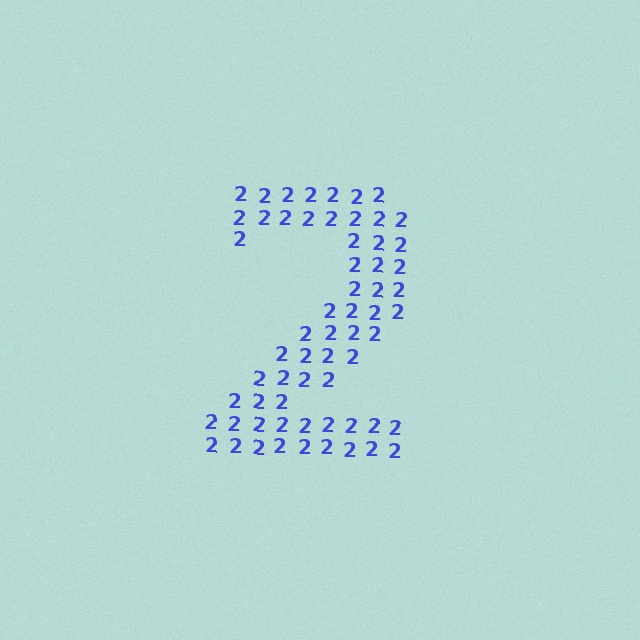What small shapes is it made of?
It is made of small digit 2's.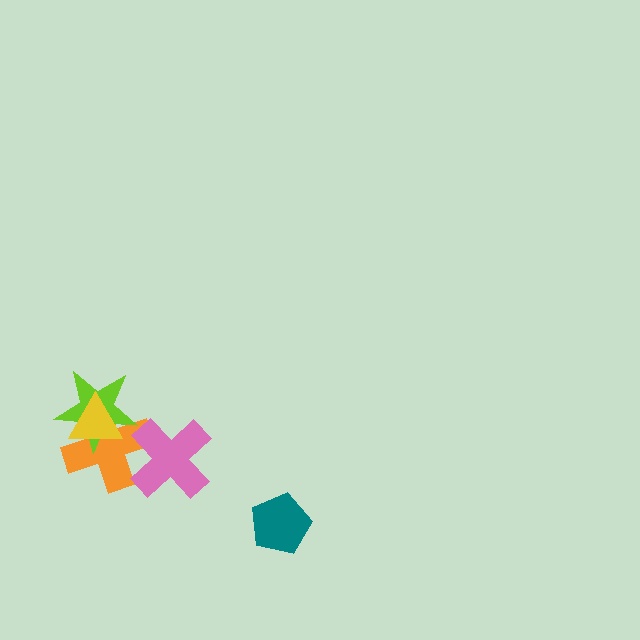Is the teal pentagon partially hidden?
No, no other shape covers it.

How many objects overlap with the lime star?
2 objects overlap with the lime star.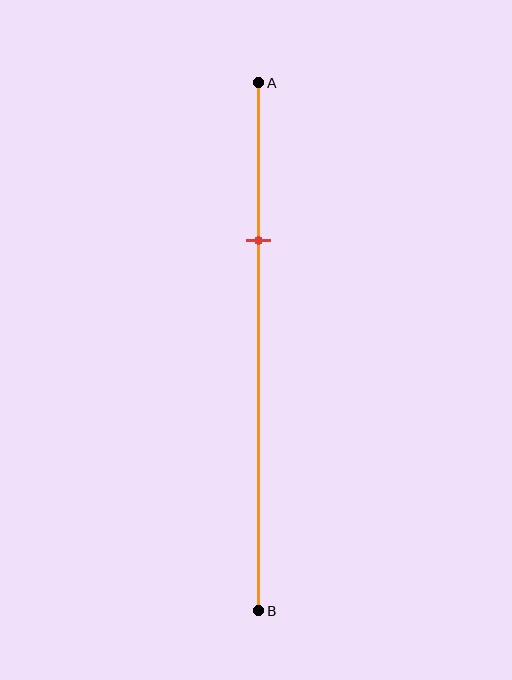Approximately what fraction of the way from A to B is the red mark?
The red mark is approximately 30% of the way from A to B.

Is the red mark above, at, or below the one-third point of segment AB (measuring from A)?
The red mark is above the one-third point of segment AB.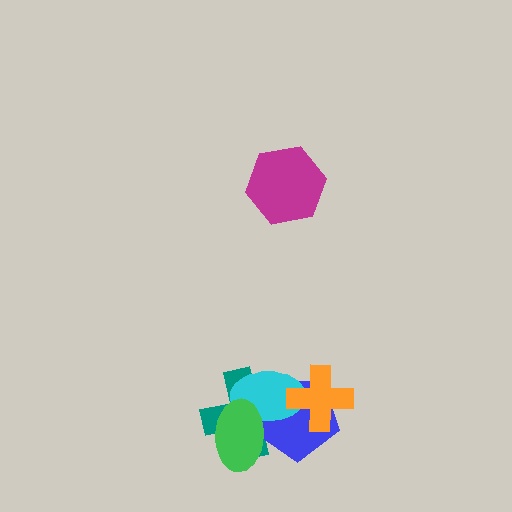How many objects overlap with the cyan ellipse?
4 objects overlap with the cyan ellipse.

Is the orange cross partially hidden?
No, no other shape covers it.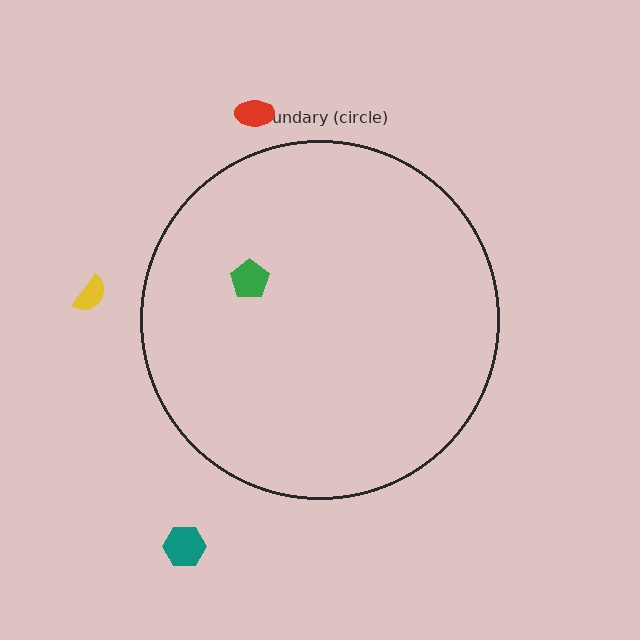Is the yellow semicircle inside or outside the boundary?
Outside.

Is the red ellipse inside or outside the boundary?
Outside.